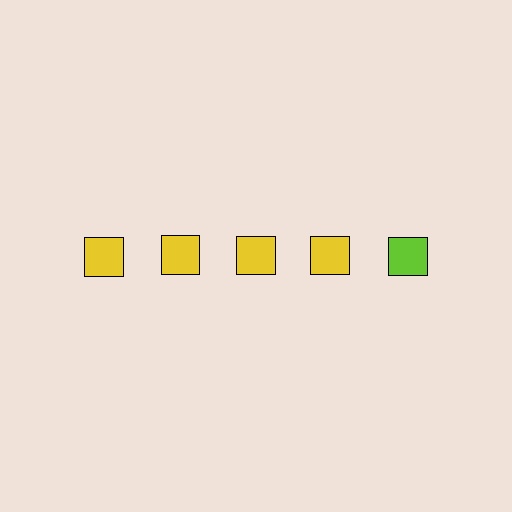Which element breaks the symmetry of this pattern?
The lime square in the top row, rightmost column breaks the symmetry. All other shapes are yellow squares.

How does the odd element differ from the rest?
It has a different color: lime instead of yellow.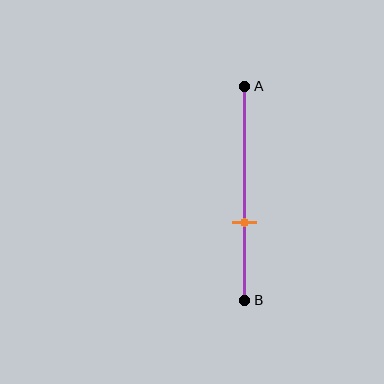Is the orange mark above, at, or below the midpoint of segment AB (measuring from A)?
The orange mark is below the midpoint of segment AB.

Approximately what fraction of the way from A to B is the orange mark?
The orange mark is approximately 65% of the way from A to B.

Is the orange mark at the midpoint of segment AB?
No, the mark is at about 65% from A, not at the 50% midpoint.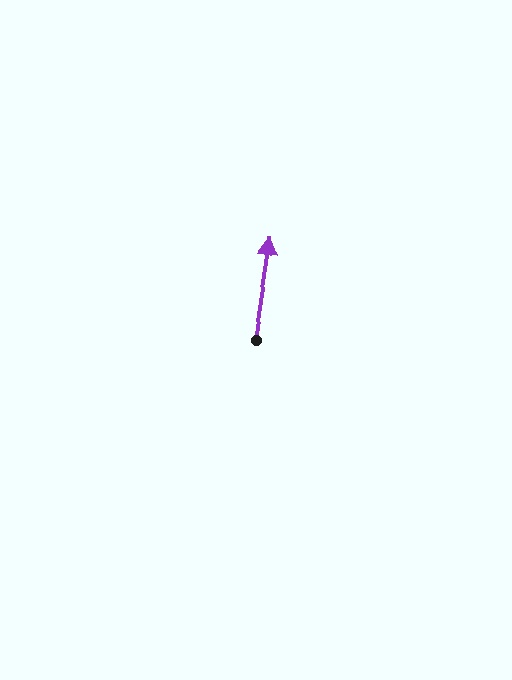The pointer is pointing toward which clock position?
Roughly 12 o'clock.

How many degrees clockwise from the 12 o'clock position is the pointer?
Approximately 9 degrees.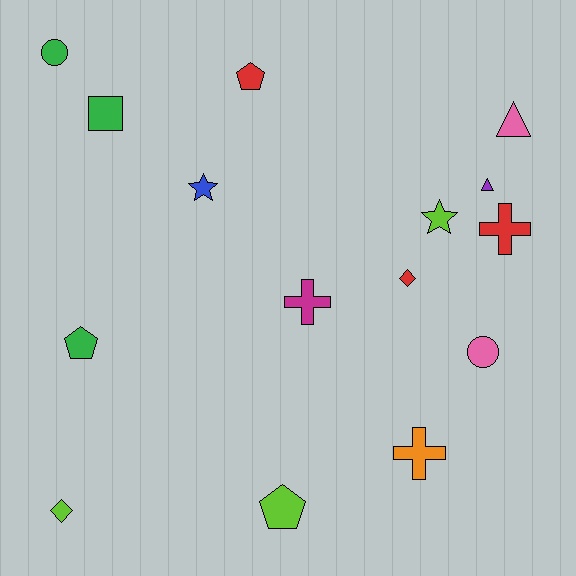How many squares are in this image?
There is 1 square.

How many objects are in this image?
There are 15 objects.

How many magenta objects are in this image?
There is 1 magenta object.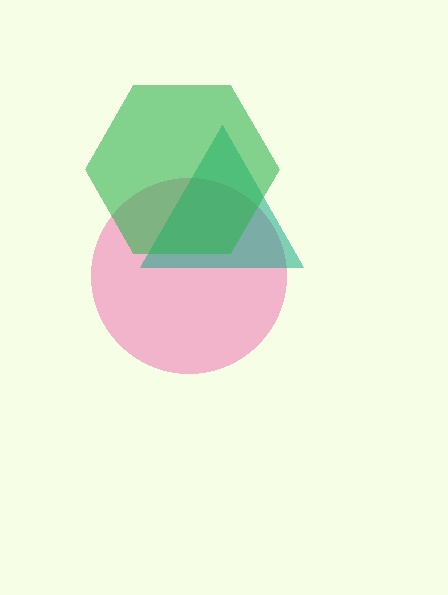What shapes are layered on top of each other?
The layered shapes are: a pink circle, a teal triangle, a green hexagon.